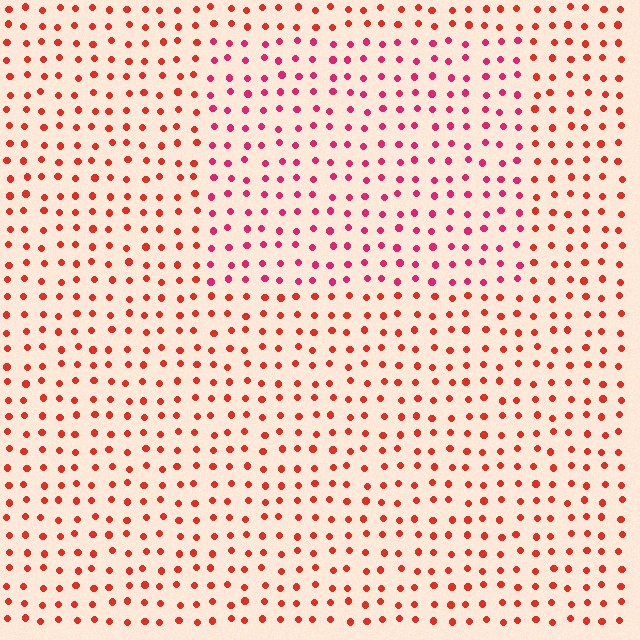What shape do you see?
I see a rectangle.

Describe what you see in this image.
The image is filled with small red elements in a uniform arrangement. A rectangle-shaped region is visible where the elements are tinted to a slightly different hue, forming a subtle color boundary.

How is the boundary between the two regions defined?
The boundary is defined purely by a slight shift in hue (about 29 degrees). Spacing, size, and orientation are identical on both sides.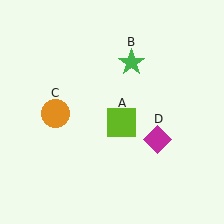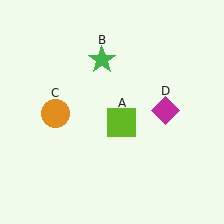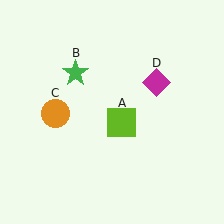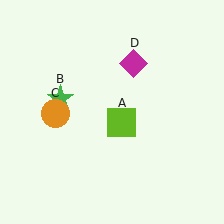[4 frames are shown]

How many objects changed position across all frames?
2 objects changed position: green star (object B), magenta diamond (object D).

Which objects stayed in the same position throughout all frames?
Lime square (object A) and orange circle (object C) remained stationary.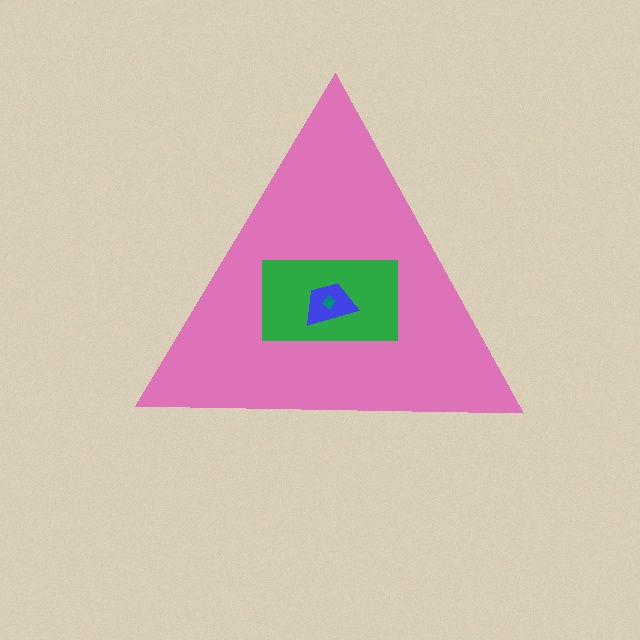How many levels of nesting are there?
4.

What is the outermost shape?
The pink triangle.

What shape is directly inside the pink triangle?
The green rectangle.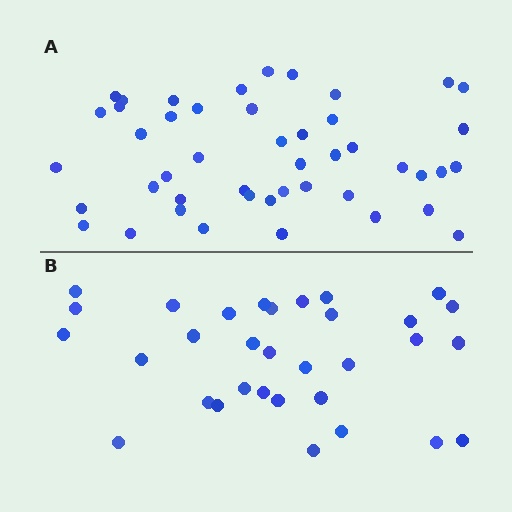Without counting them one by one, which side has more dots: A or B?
Region A (the top region) has more dots.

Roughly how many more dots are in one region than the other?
Region A has approximately 15 more dots than region B.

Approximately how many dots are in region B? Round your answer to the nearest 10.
About 30 dots. (The exact count is 32, which rounds to 30.)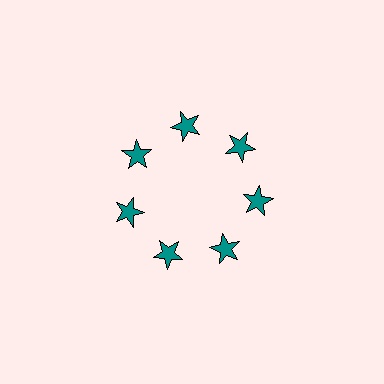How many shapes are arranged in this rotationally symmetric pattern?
There are 7 shapes, arranged in 7 groups of 1.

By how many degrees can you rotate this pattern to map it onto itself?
The pattern maps onto itself every 51 degrees of rotation.